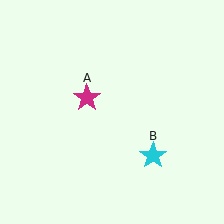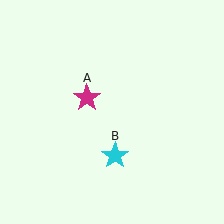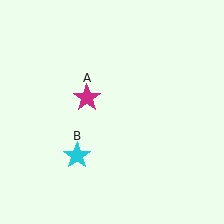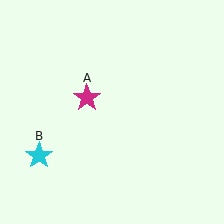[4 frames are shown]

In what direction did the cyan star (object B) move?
The cyan star (object B) moved left.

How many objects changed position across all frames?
1 object changed position: cyan star (object B).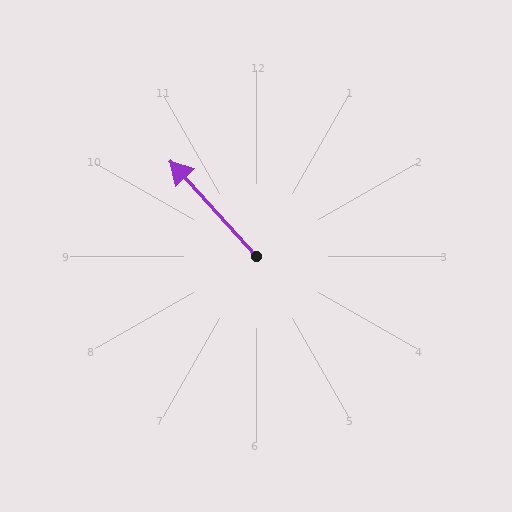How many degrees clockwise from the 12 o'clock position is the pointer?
Approximately 318 degrees.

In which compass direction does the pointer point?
Northwest.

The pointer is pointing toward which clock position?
Roughly 11 o'clock.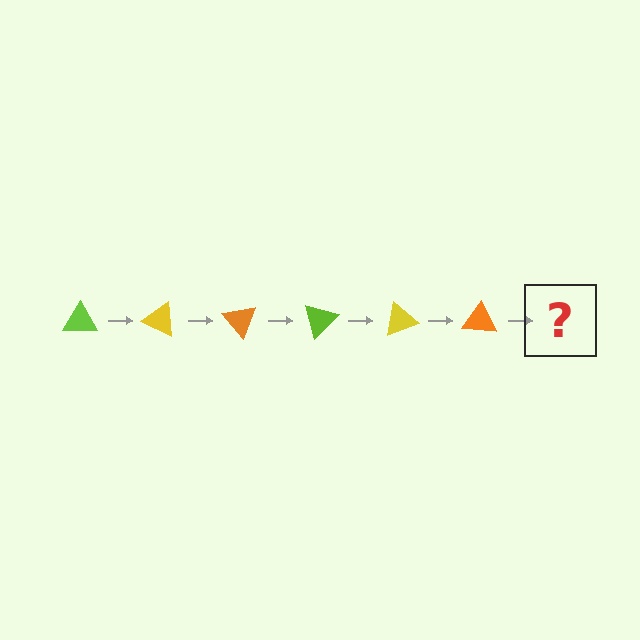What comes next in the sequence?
The next element should be a lime triangle, rotated 150 degrees from the start.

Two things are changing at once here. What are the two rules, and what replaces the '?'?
The two rules are that it rotates 25 degrees each step and the color cycles through lime, yellow, and orange. The '?' should be a lime triangle, rotated 150 degrees from the start.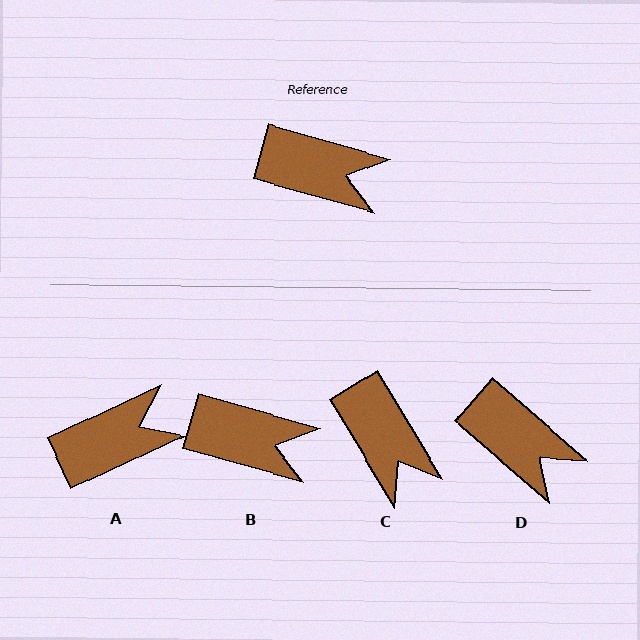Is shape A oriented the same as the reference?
No, it is off by about 41 degrees.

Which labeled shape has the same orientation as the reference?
B.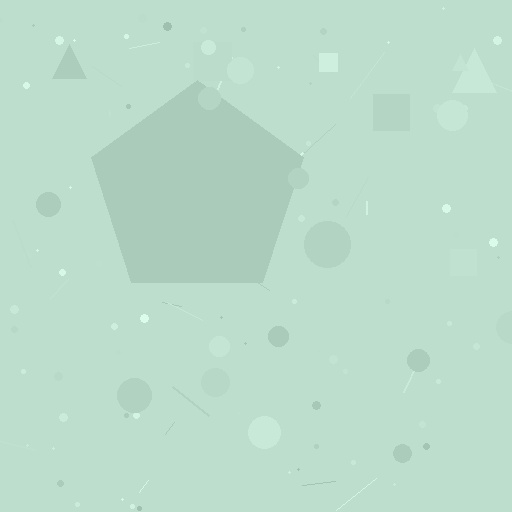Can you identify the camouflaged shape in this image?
The camouflaged shape is a pentagon.